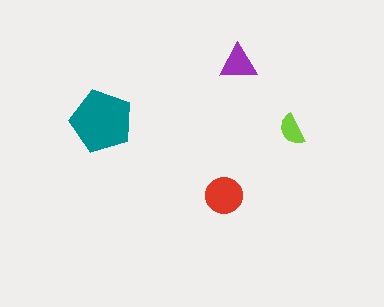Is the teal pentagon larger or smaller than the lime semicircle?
Larger.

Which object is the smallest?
The lime semicircle.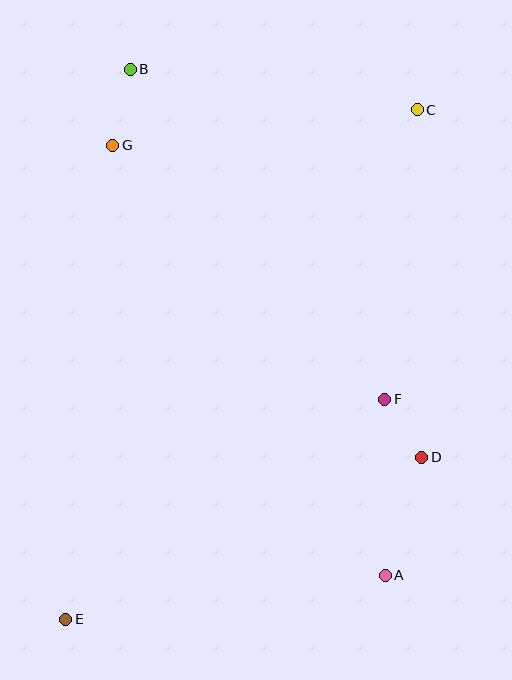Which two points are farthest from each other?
Points C and E are farthest from each other.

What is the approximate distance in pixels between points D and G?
The distance between D and G is approximately 439 pixels.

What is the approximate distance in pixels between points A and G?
The distance between A and G is approximately 509 pixels.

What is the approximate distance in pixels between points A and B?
The distance between A and B is approximately 566 pixels.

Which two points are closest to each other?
Points D and F are closest to each other.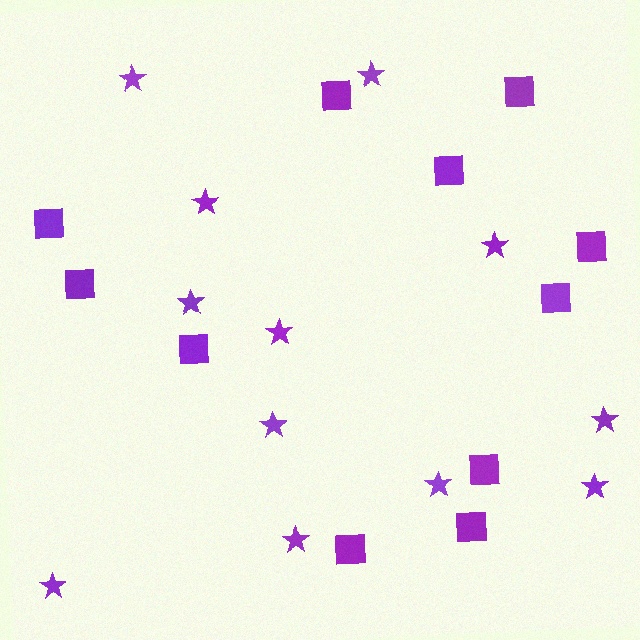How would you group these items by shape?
There are 2 groups: one group of squares (11) and one group of stars (12).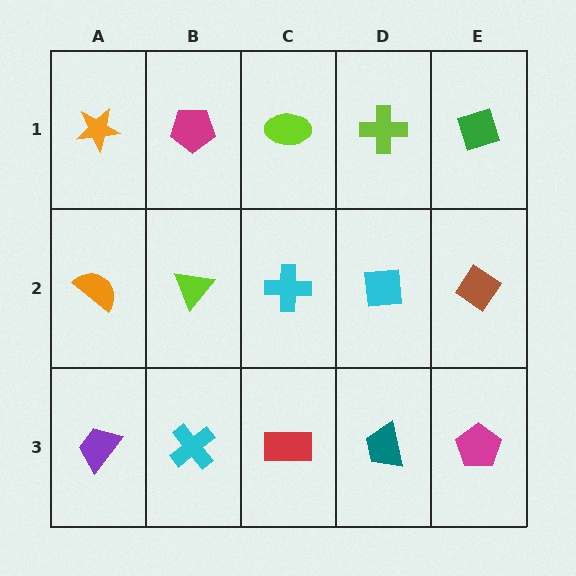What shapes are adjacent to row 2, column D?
A lime cross (row 1, column D), a teal trapezoid (row 3, column D), a cyan cross (row 2, column C), a brown diamond (row 2, column E).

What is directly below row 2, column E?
A magenta pentagon.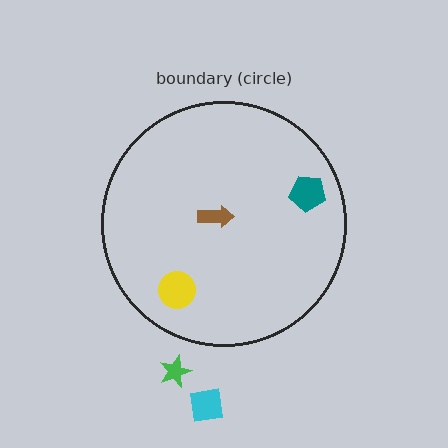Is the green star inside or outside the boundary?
Outside.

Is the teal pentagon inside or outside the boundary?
Inside.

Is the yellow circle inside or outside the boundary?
Inside.